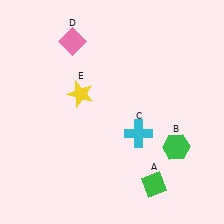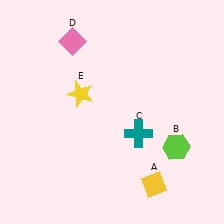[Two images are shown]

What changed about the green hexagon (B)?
In Image 1, B is green. In Image 2, it changed to lime.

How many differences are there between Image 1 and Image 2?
There are 3 differences between the two images.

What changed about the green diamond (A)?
In Image 1, A is green. In Image 2, it changed to yellow.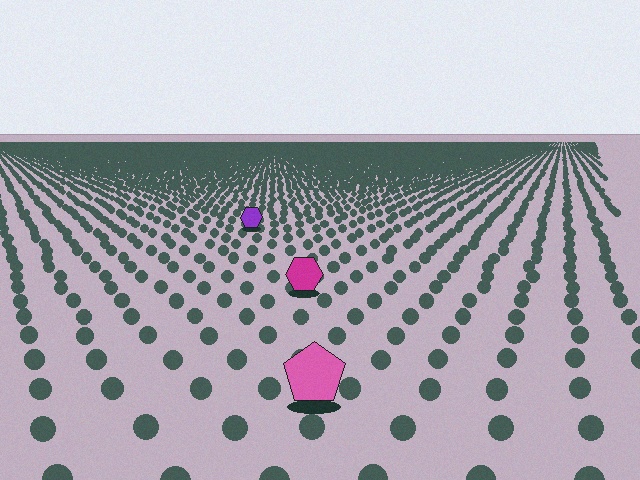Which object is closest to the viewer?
The pink pentagon is closest. The texture marks near it are larger and more spread out.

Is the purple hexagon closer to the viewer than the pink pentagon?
No. The pink pentagon is closer — you can tell from the texture gradient: the ground texture is coarser near it.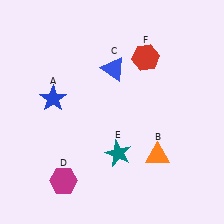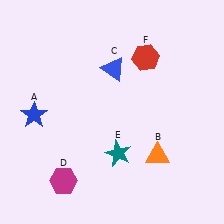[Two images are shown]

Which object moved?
The blue star (A) moved left.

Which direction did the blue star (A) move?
The blue star (A) moved left.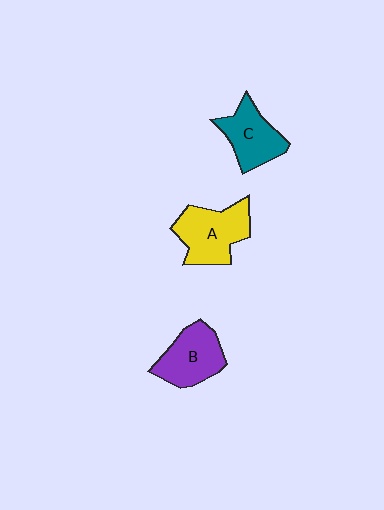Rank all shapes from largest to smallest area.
From largest to smallest: A (yellow), B (purple), C (teal).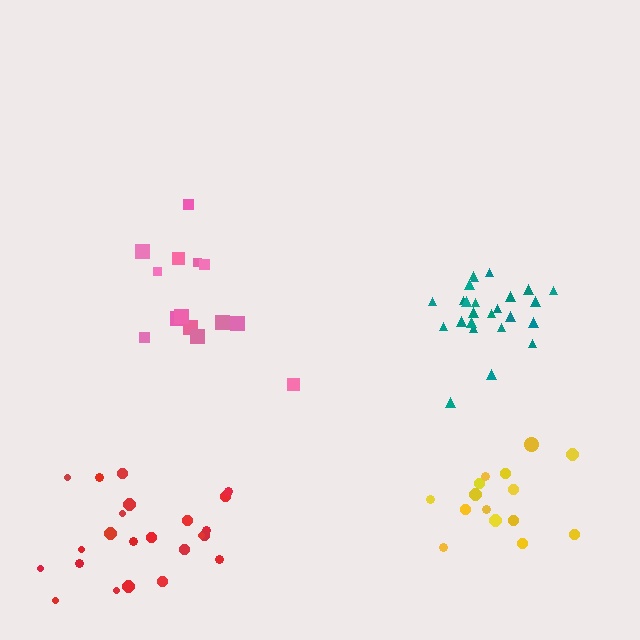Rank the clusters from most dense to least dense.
teal, red, yellow, pink.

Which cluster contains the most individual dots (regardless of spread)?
Teal (25).